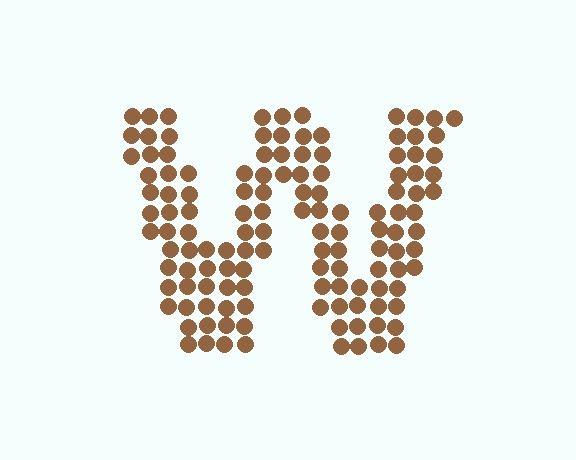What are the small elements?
The small elements are circles.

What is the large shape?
The large shape is the letter W.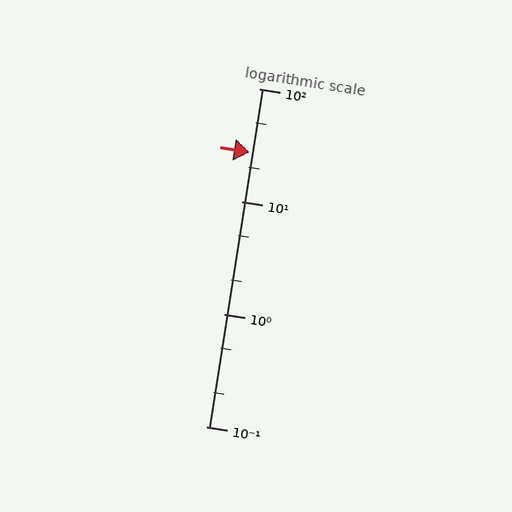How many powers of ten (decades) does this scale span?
The scale spans 3 decades, from 0.1 to 100.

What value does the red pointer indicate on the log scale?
The pointer indicates approximately 27.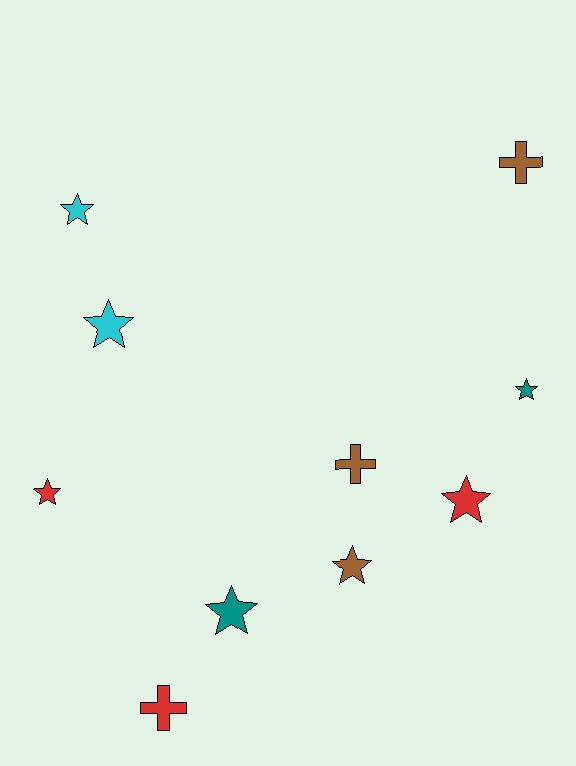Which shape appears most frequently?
Star, with 7 objects.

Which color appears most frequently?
Red, with 3 objects.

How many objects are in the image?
There are 10 objects.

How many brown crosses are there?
There are 2 brown crosses.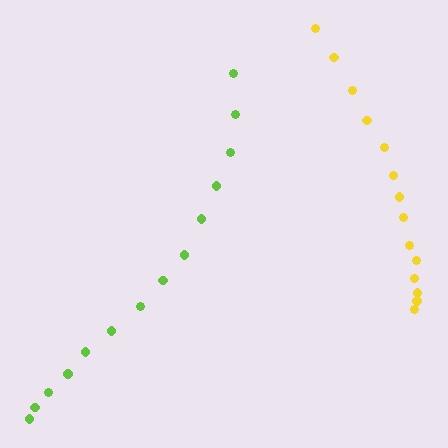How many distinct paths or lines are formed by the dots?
There are 2 distinct paths.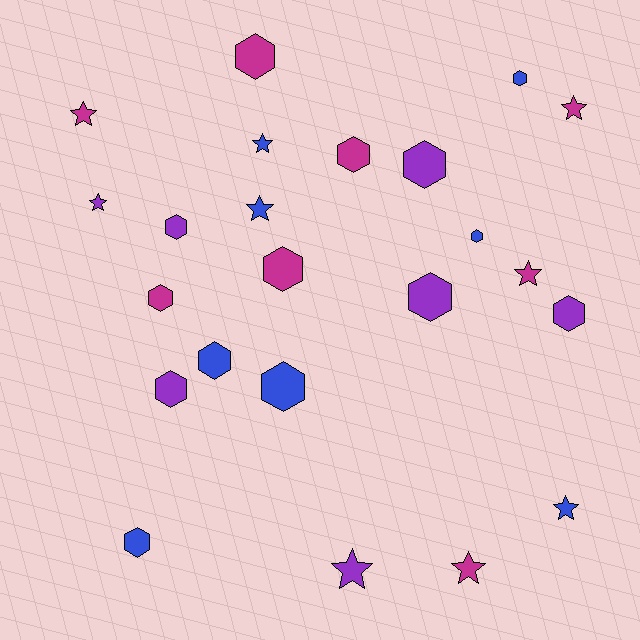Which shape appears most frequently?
Hexagon, with 14 objects.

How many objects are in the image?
There are 23 objects.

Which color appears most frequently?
Magenta, with 8 objects.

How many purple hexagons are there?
There are 5 purple hexagons.